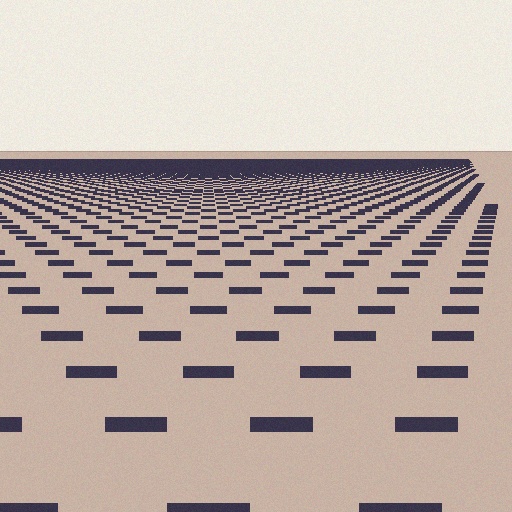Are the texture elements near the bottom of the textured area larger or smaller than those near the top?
Larger. Near the bottom, elements are closer to the viewer and appear at a bigger on-screen size.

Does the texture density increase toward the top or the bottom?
Density increases toward the top.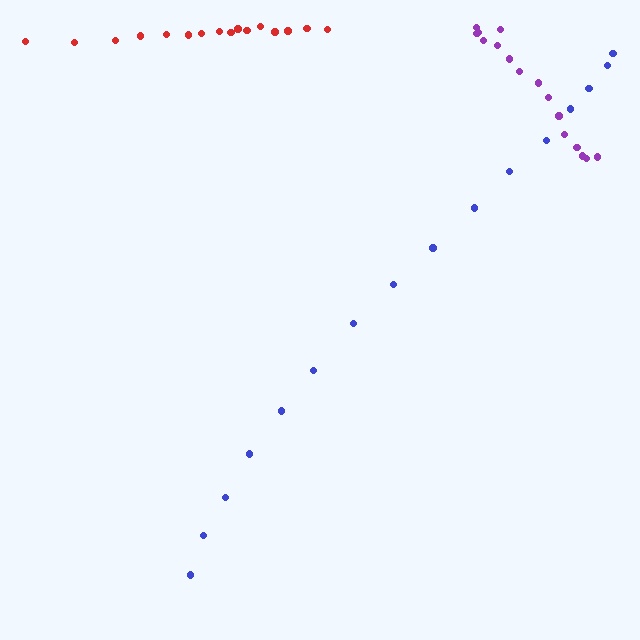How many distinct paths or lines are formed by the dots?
There are 3 distinct paths.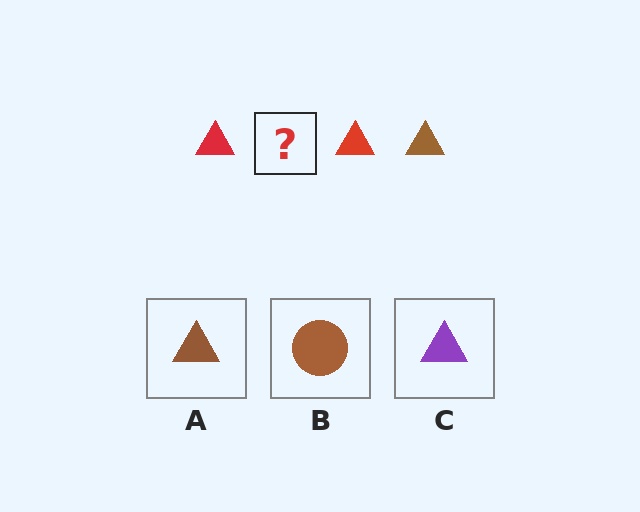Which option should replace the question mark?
Option A.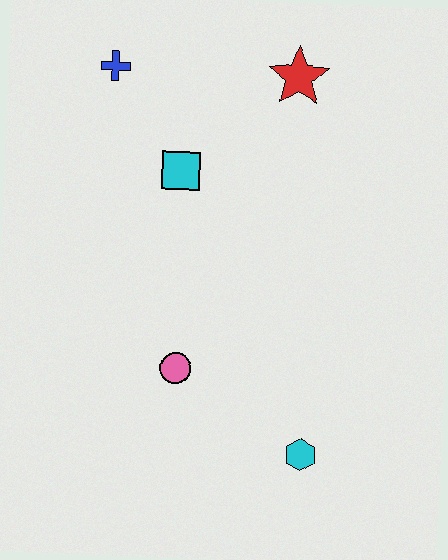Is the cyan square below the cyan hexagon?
No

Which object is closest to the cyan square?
The blue cross is closest to the cyan square.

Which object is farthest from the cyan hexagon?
The blue cross is farthest from the cyan hexagon.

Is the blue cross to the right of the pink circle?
No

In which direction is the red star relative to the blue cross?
The red star is to the right of the blue cross.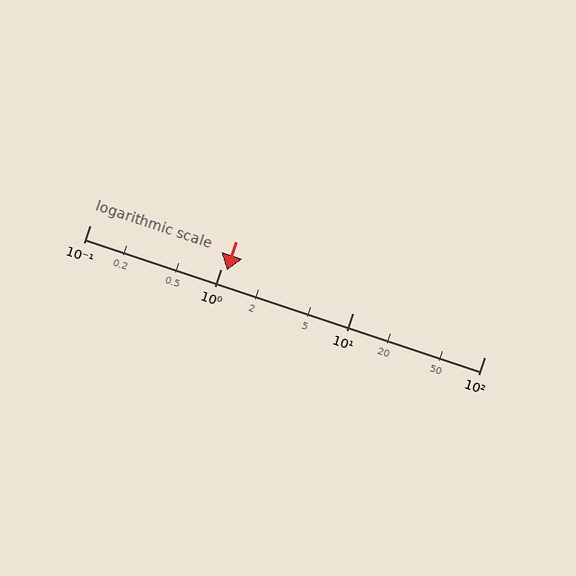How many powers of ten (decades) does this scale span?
The scale spans 3 decades, from 0.1 to 100.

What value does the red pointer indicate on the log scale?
The pointer indicates approximately 1.1.